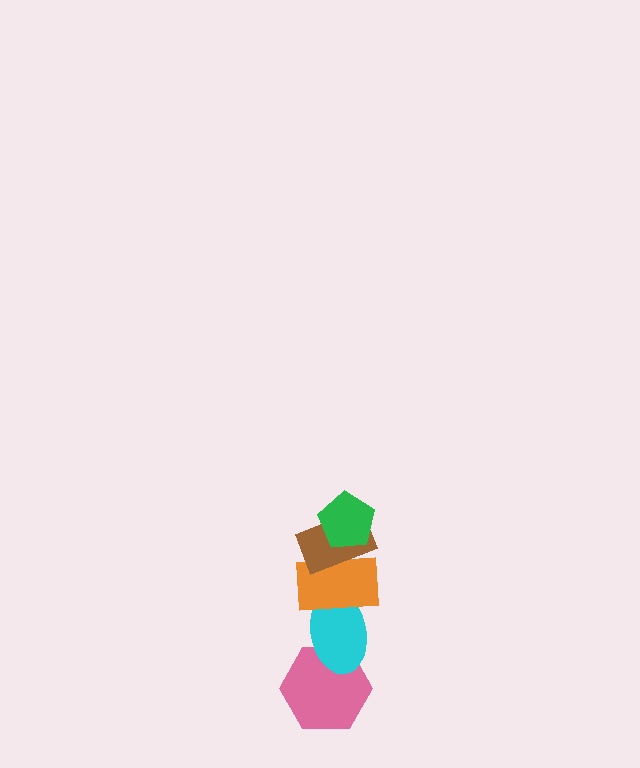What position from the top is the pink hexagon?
The pink hexagon is 5th from the top.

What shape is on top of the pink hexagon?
The cyan ellipse is on top of the pink hexagon.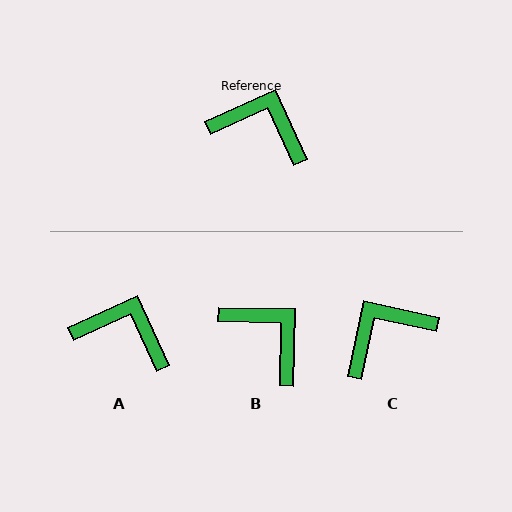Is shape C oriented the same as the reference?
No, it is off by about 53 degrees.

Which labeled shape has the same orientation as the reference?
A.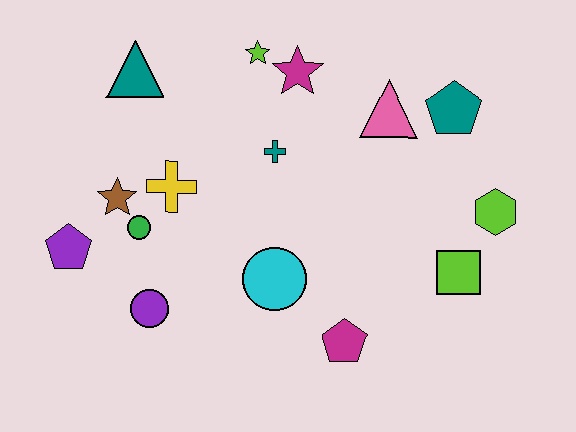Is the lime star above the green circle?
Yes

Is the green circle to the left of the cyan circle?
Yes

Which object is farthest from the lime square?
The purple pentagon is farthest from the lime square.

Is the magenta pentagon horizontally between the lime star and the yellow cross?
No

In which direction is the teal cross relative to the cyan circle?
The teal cross is above the cyan circle.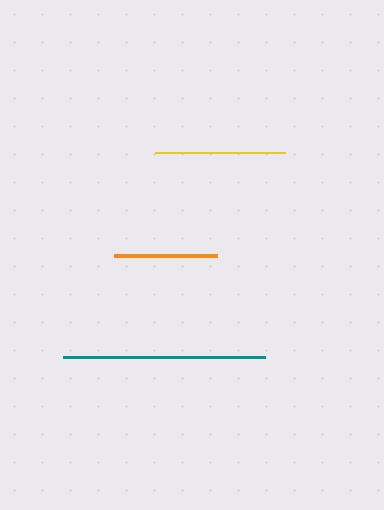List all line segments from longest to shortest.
From longest to shortest: teal, yellow, orange.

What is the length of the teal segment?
The teal segment is approximately 202 pixels long.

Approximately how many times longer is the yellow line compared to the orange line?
The yellow line is approximately 1.3 times the length of the orange line.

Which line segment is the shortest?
The orange line is the shortest at approximately 102 pixels.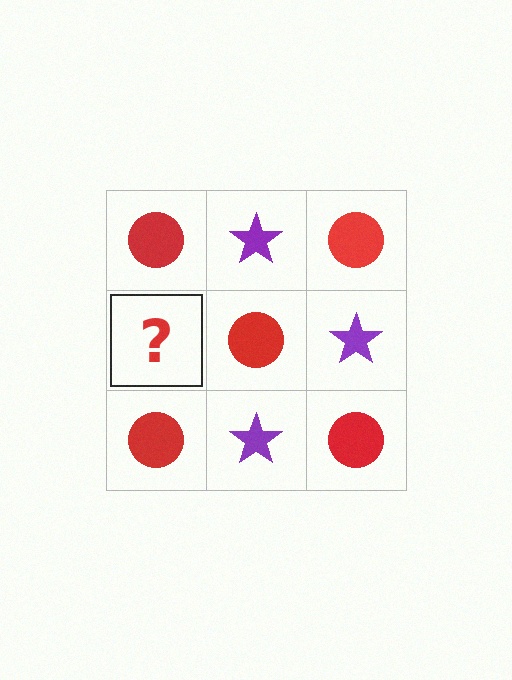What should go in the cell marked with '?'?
The missing cell should contain a purple star.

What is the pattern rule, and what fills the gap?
The rule is that it alternates red circle and purple star in a checkerboard pattern. The gap should be filled with a purple star.